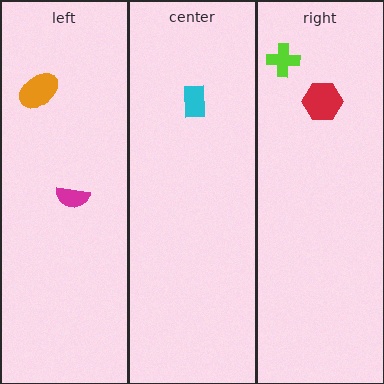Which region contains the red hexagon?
The right region.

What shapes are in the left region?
The magenta semicircle, the orange ellipse.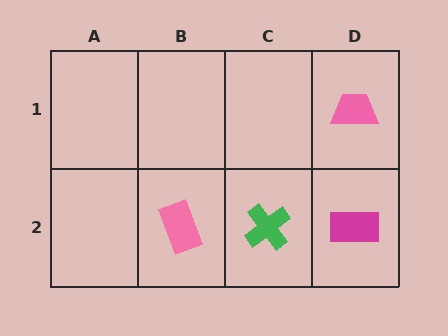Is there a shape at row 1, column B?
No, that cell is empty.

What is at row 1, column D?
A pink trapezoid.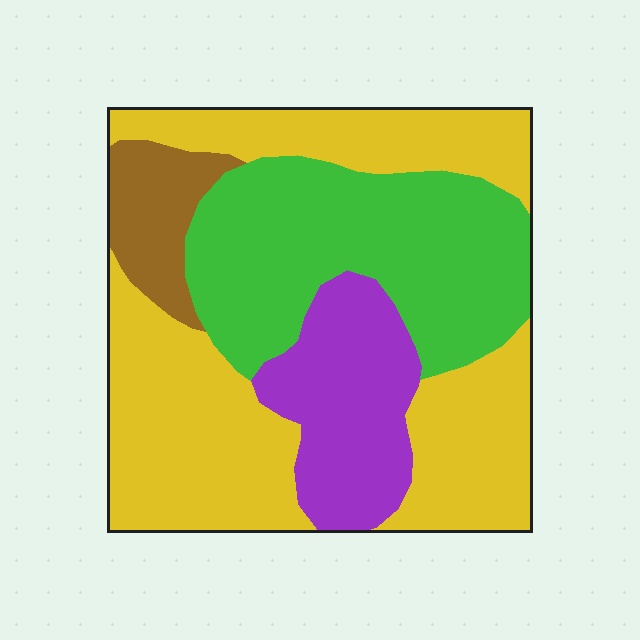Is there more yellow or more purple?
Yellow.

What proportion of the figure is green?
Green covers about 30% of the figure.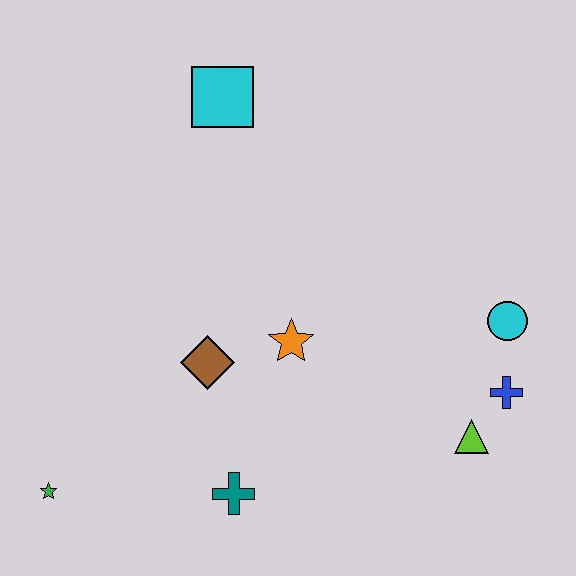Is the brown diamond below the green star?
No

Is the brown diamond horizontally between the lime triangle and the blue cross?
No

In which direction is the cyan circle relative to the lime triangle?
The cyan circle is above the lime triangle.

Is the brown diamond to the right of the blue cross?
No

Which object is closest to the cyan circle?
The blue cross is closest to the cyan circle.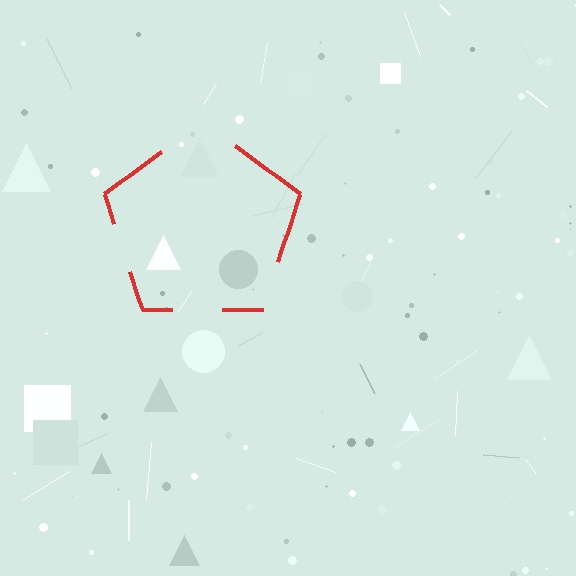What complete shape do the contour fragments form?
The contour fragments form a pentagon.